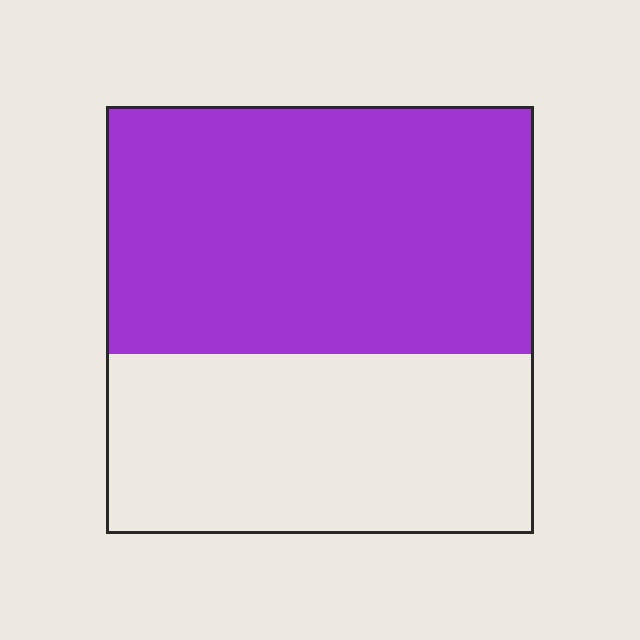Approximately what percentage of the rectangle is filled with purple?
Approximately 60%.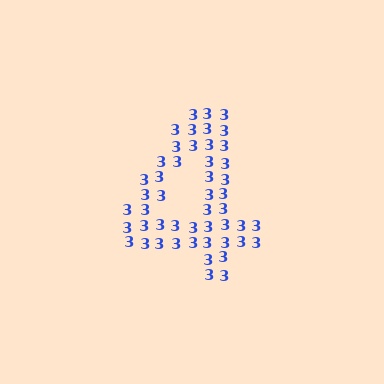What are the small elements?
The small elements are digit 3's.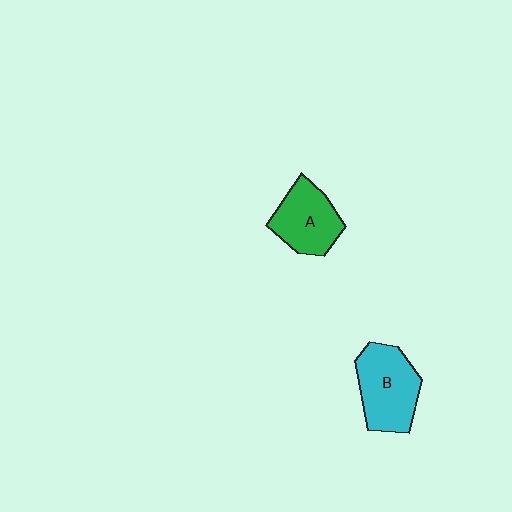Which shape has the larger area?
Shape B (cyan).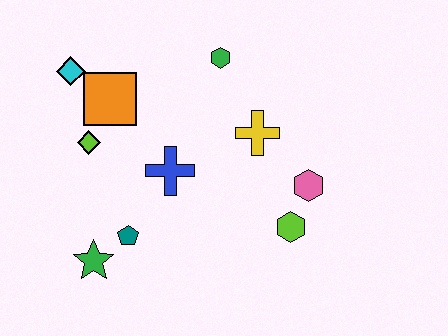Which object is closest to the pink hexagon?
The lime hexagon is closest to the pink hexagon.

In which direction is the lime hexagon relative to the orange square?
The lime hexagon is to the right of the orange square.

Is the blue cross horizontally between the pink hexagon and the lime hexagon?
No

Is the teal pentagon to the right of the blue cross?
No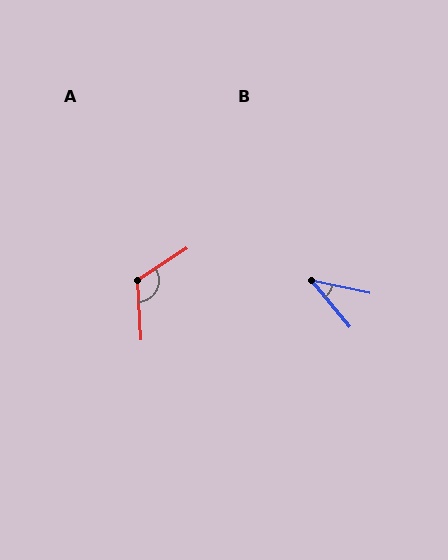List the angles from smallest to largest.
B (38°), A (120°).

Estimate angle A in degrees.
Approximately 120 degrees.